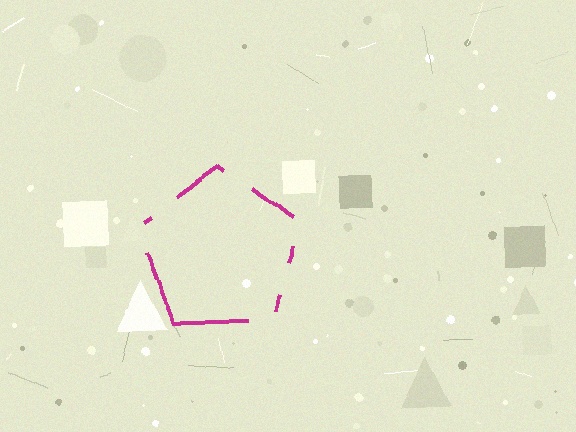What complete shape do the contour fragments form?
The contour fragments form a pentagon.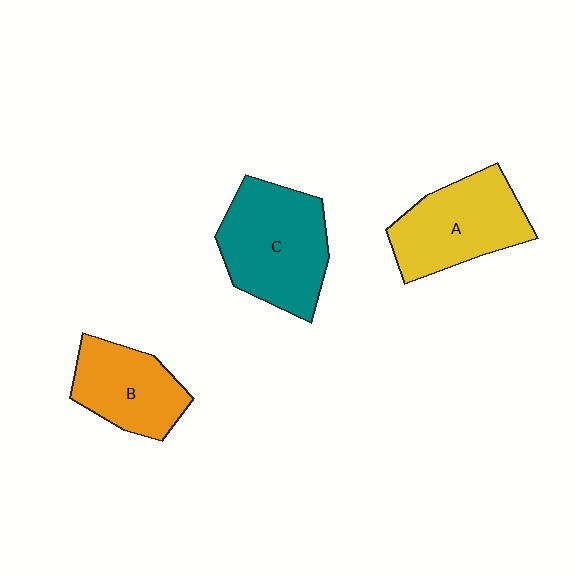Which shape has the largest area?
Shape C (teal).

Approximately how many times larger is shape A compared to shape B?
Approximately 1.2 times.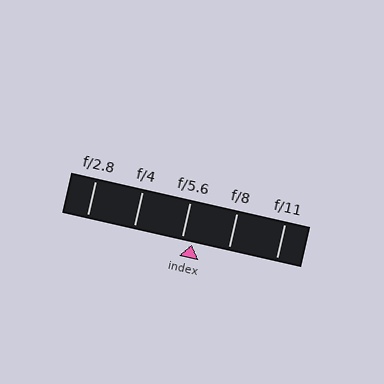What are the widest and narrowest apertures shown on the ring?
The widest aperture shown is f/2.8 and the narrowest is f/11.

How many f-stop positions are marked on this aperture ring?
There are 5 f-stop positions marked.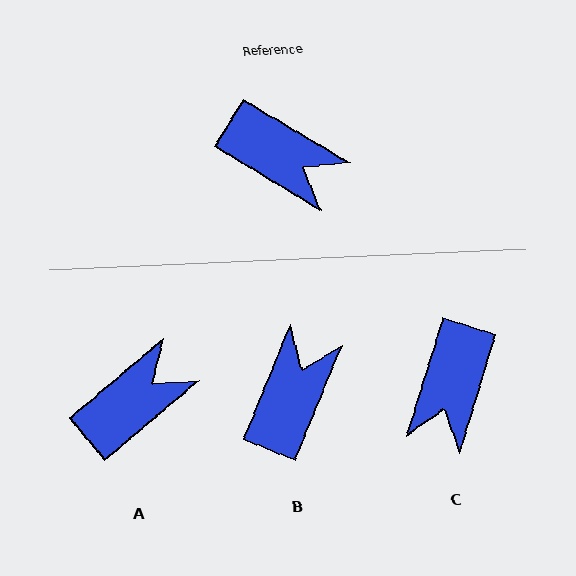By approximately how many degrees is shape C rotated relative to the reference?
Approximately 76 degrees clockwise.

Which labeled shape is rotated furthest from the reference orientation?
B, about 99 degrees away.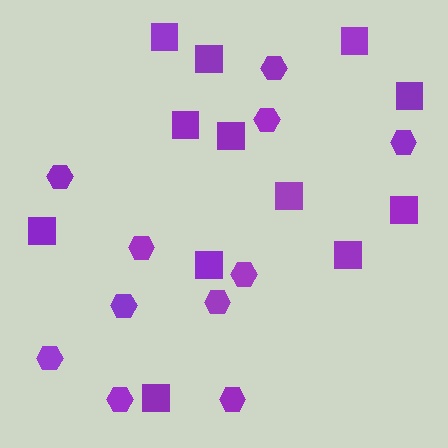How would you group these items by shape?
There are 2 groups: one group of hexagons (11) and one group of squares (12).